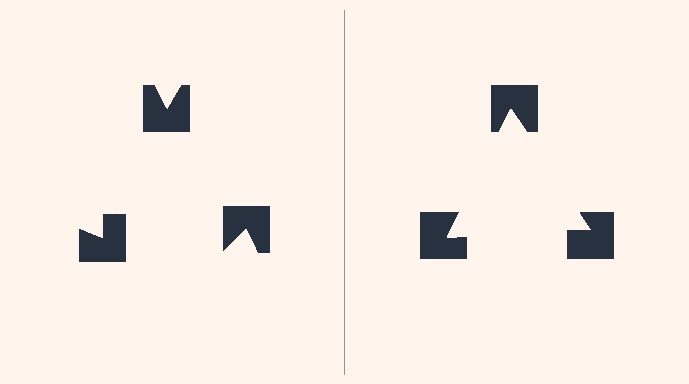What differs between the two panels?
The notched squares are positioned identically on both sides; only the wedge orientations differ. On the right they align to a triangle; on the left they are misaligned.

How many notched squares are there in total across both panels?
6 — 3 on each side.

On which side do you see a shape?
An illusory triangle appears on the right side. On the left side the wedge cuts are rotated, so no coherent shape forms.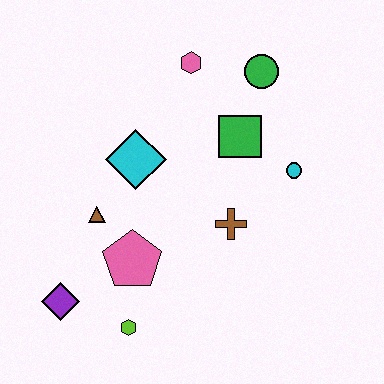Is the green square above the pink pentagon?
Yes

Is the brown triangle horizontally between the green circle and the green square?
No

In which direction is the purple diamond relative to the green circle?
The purple diamond is below the green circle.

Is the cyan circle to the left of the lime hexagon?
No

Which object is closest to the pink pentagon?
The brown triangle is closest to the pink pentagon.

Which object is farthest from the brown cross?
The purple diamond is farthest from the brown cross.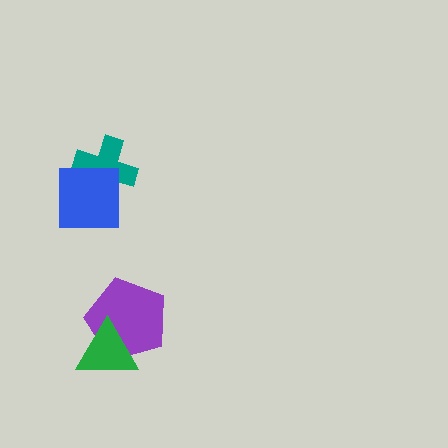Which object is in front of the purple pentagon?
The green triangle is in front of the purple pentagon.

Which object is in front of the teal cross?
The blue square is in front of the teal cross.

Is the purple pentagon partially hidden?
Yes, it is partially covered by another shape.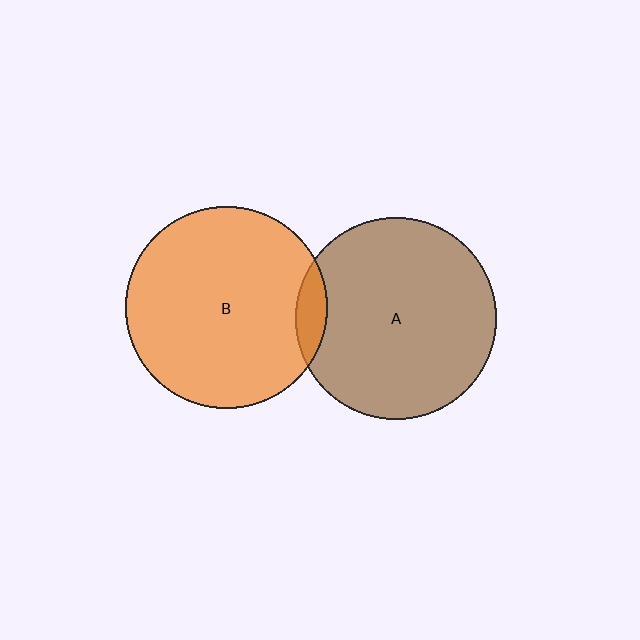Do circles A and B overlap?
Yes.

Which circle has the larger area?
Circle B (orange).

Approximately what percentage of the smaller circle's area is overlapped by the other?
Approximately 5%.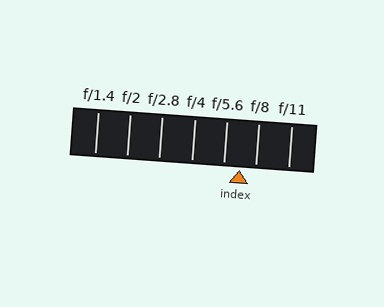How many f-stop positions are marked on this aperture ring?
There are 7 f-stop positions marked.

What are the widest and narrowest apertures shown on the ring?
The widest aperture shown is f/1.4 and the narrowest is f/11.